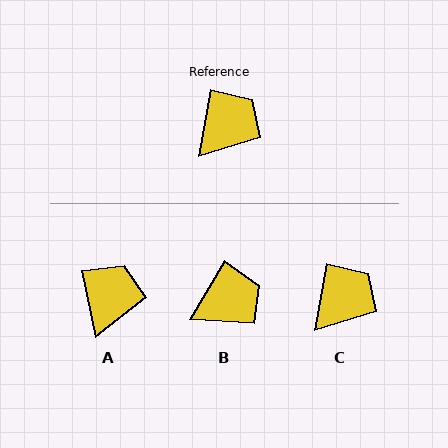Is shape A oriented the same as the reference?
No, it is off by about 21 degrees.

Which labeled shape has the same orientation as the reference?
C.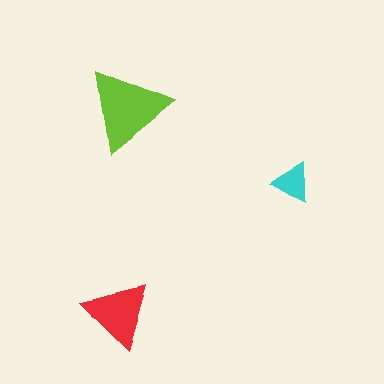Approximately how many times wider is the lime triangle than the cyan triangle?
About 2 times wider.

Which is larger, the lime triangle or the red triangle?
The lime one.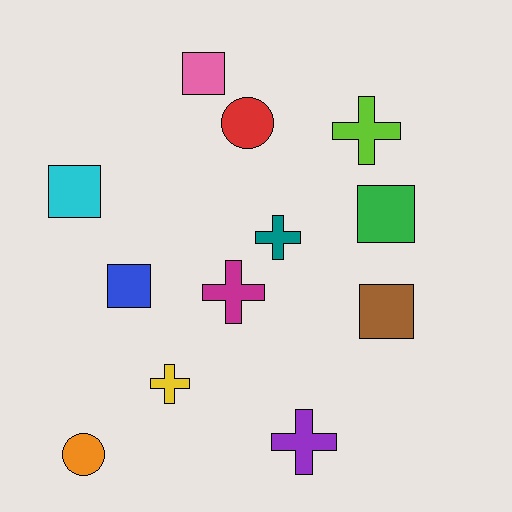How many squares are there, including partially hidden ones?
There are 5 squares.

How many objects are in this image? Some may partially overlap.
There are 12 objects.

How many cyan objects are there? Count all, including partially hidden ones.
There is 1 cyan object.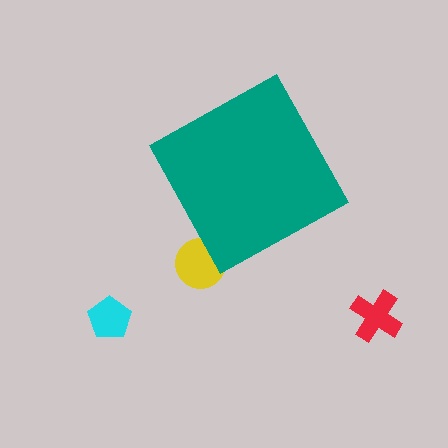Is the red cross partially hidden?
No, the red cross is fully visible.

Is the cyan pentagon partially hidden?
No, the cyan pentagon is fully visible.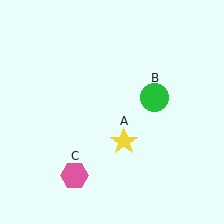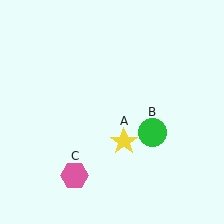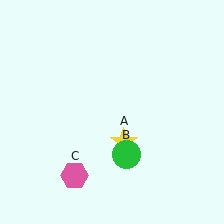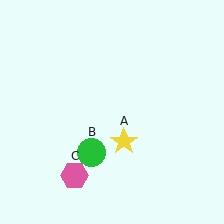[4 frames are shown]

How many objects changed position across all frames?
1 object changed position: green circle (object B).